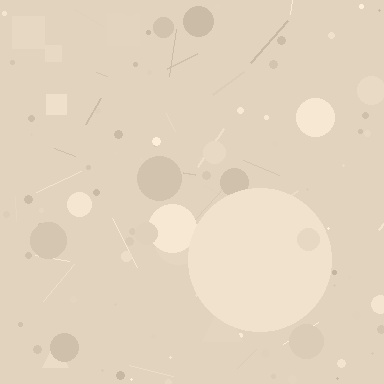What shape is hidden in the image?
A circle is hidden in the image.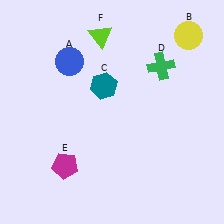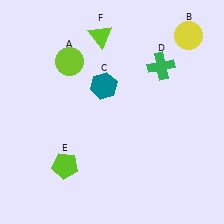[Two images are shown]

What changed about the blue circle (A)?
In Image 1, A is blue. In Image 2, it changed to lime.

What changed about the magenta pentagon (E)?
In Image 1, E is magenta. In Image 2, it changed to lime.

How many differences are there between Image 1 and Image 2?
There are 2 differences between the two images.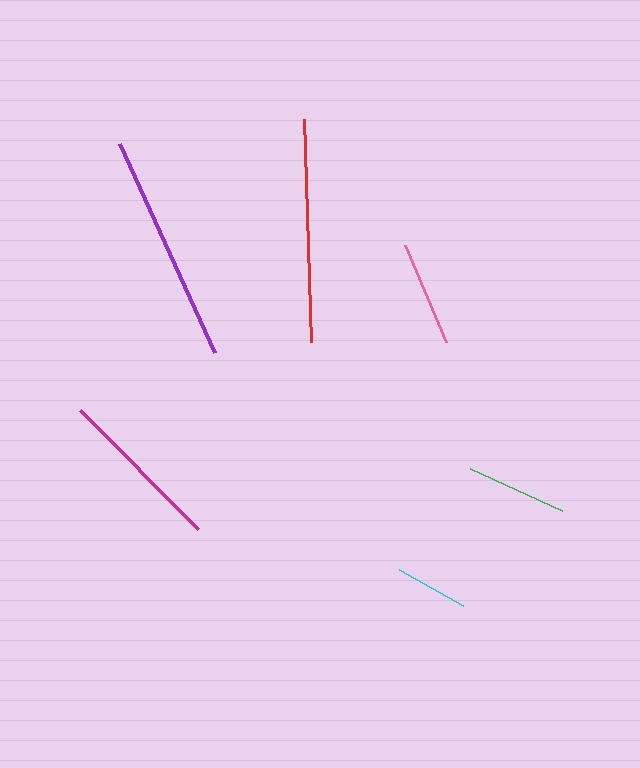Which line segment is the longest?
The purple line is the longest at approximately 229 pixels.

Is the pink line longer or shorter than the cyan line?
The pink line is longer than the cyan line.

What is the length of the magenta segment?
The magenta segment is approximately 168 pixels long.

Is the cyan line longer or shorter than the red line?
The red line is longer than the cyan line.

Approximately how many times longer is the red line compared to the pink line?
The red line is approximately 2.1 times the length of the pink line.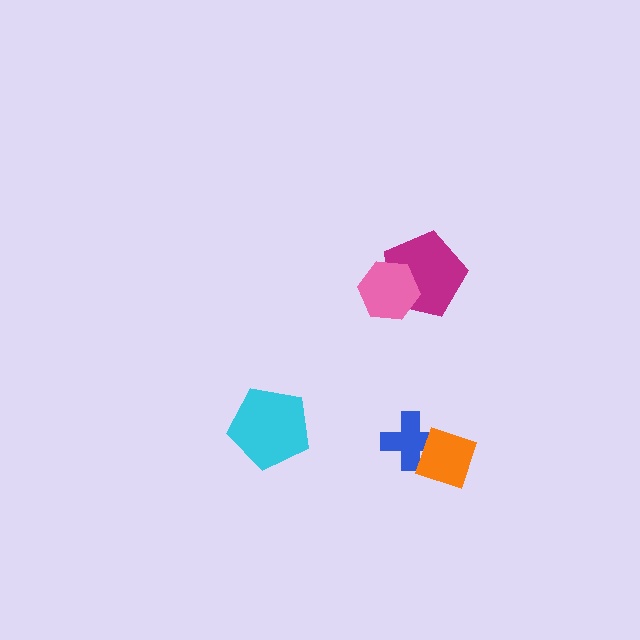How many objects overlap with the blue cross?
1 object overlaps with the blue cross.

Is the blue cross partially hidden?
Yes, it is partially covered by another shape.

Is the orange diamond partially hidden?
No, no other shape covers it.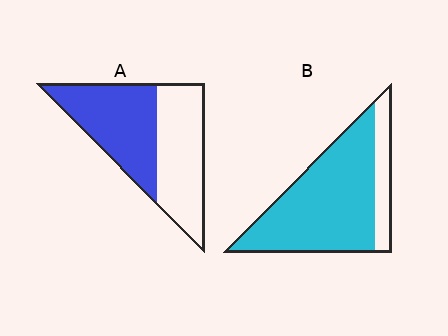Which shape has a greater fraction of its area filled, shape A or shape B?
Shape B.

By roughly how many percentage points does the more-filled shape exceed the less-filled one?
By roughly 30 percentage points (B over A).